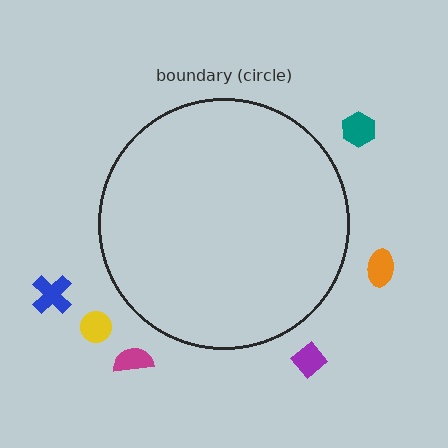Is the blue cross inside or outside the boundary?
Outside.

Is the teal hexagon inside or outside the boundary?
Outside.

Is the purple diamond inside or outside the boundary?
Outside.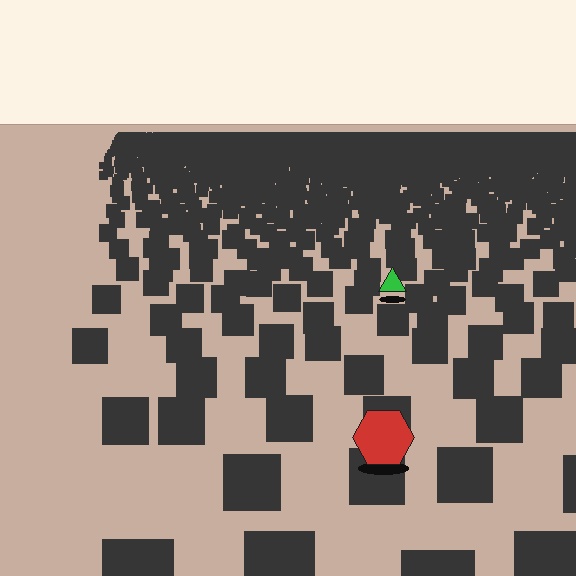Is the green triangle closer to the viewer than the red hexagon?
No. The red hexagon is closer — you can tell from the texture gradient: the ground texture is coarser near it.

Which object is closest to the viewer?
The red hexagon is closest. The texture marks near it are larger and more spread out.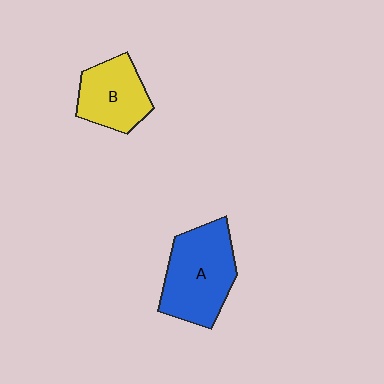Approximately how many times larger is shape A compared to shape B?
Approximately 1.4 times.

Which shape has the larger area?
Shape A (blue).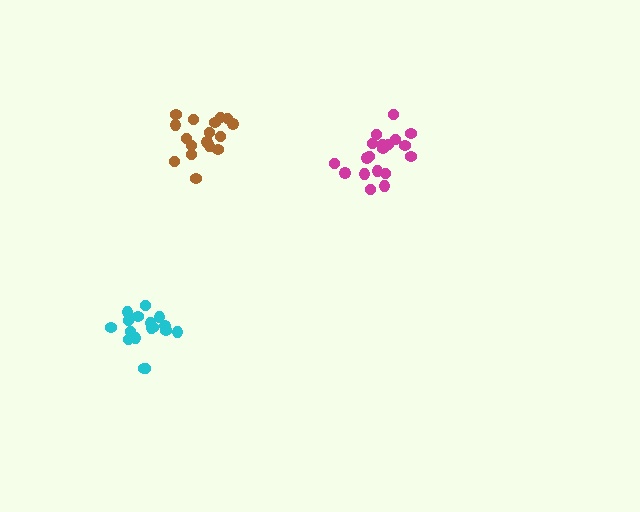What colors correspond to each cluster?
The clusters are colored: magenta, cyan, brown.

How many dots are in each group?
Group 1: 19 dots, Group 2: 18 dots, Group 3: 17 dots (54 total).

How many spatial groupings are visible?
There are 3 spatial groupings.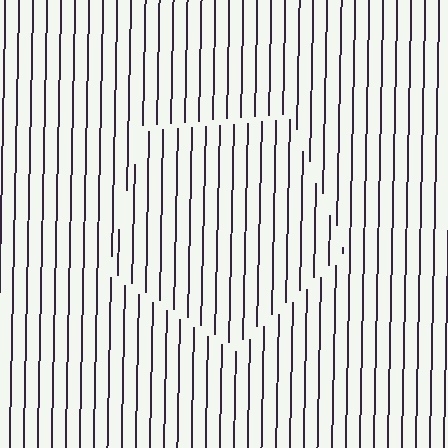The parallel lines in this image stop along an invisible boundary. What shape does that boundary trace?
An illusory pentagon. The interior of the shape contains the same grating, shifted by half a period — the contour is defined by the phase discontinuity where line-ends from the inner and outer gratings abut.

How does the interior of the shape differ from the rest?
The interior of the shape contains the same grating, shifted by half a period — the contour is defined by the phase discontinuity where line-ends from the inner and outer gratings abut.